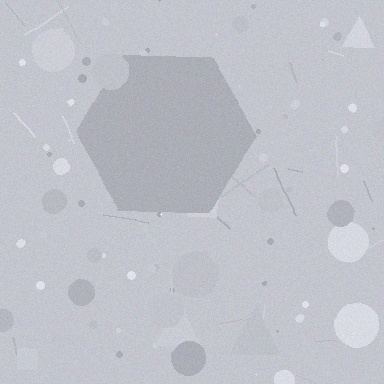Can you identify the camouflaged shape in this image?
The camouflaged shape is a hexagon.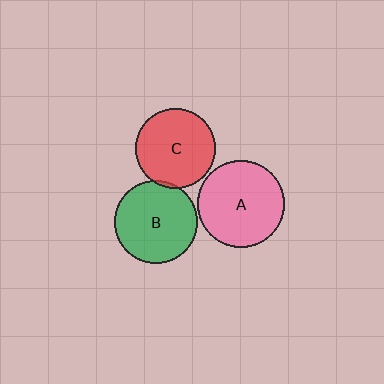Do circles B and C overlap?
Yes.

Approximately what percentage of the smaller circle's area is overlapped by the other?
Approximately 5%.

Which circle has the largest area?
Circle A (pink).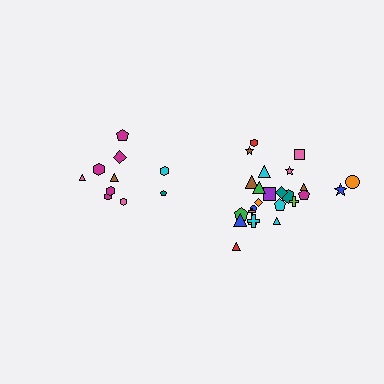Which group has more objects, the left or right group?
The right group.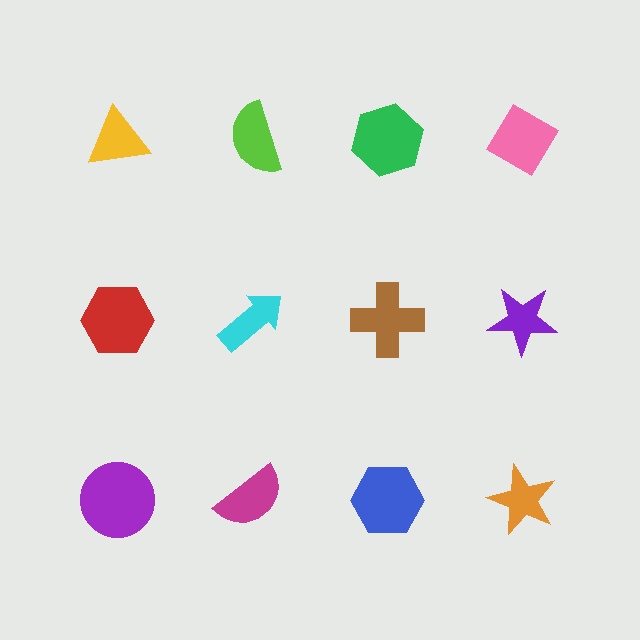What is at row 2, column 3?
A brown cross.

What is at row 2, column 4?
A purple star.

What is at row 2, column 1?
A red hexagon.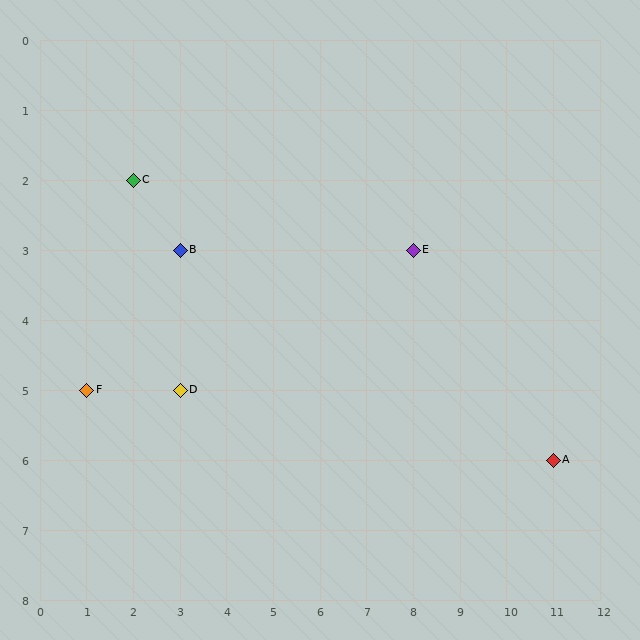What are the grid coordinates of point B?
Point B is at grid coordinates (3, 3).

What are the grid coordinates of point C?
Point C is at grid coordinates (2, 2).